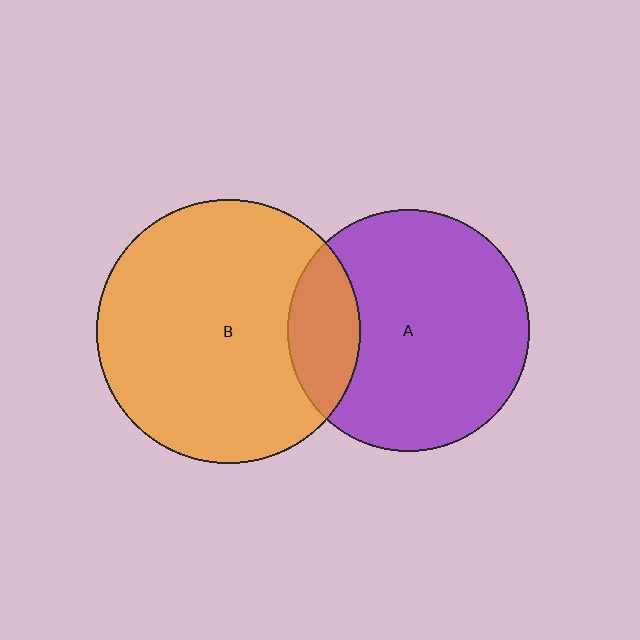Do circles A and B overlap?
Yes.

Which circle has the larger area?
Circle B (orange).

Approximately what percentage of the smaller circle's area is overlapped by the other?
Approximately 20%.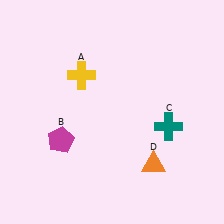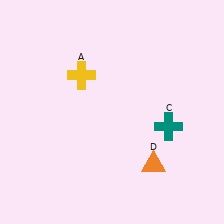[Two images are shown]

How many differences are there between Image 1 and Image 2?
There is 1 difference between the two images.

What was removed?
The magenta pentagon (B) was removed in Image 2.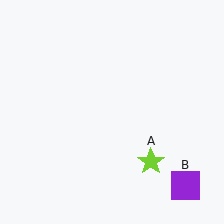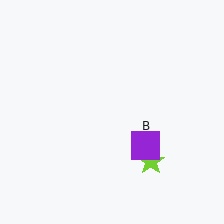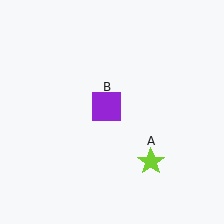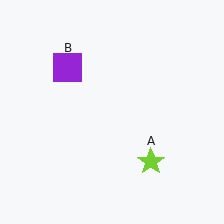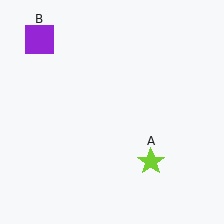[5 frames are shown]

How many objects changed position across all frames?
1 object changed position: purple square (object B).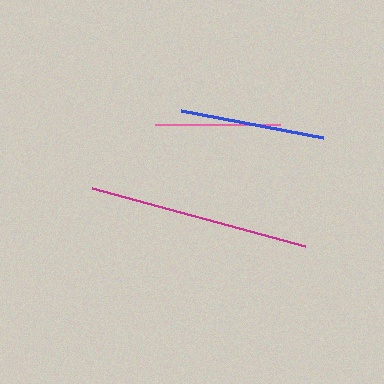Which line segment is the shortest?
The pink line is the shortest at approximately 124 pixels.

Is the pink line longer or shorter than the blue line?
The blue line is longer than the pink line.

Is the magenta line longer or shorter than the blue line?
The magenta line is longer than the blue line.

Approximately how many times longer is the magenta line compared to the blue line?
The magenta line is approximately 1.5 times the length of the blue line.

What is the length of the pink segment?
The pink segment is approximately 124 pixels long.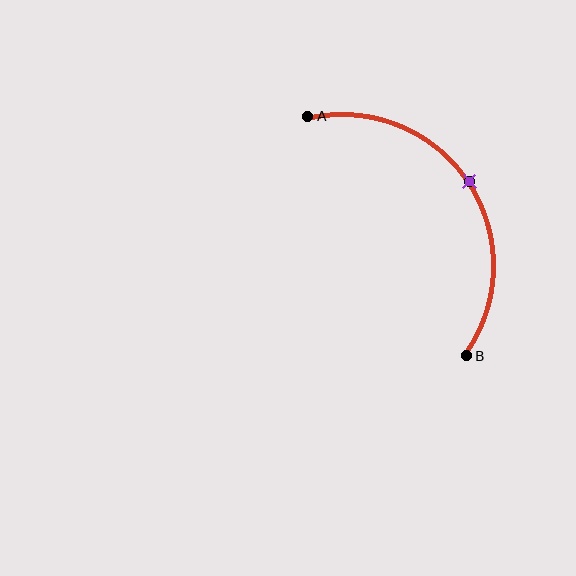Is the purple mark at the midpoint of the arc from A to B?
Yes. The purple mark lies on the arc at equal arc-length from both A and B — it is the arc midpoint.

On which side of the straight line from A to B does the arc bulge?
The arc bulges to the right of the straight line connecting A and B.